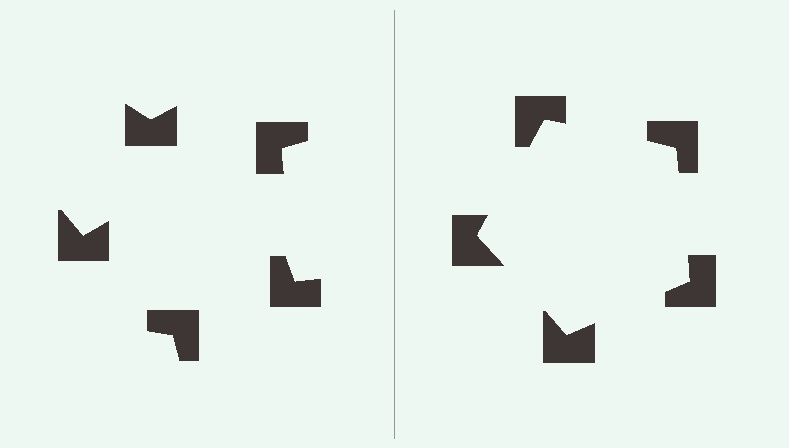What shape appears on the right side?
An illusory pentagon.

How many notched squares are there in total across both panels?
10 — 5 on each side.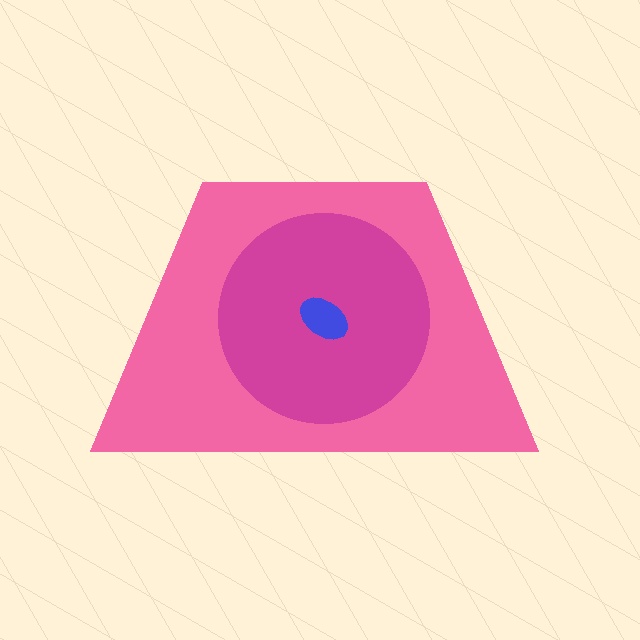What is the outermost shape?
The pink trapezoid.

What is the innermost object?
The blue ellipse.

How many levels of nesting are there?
3.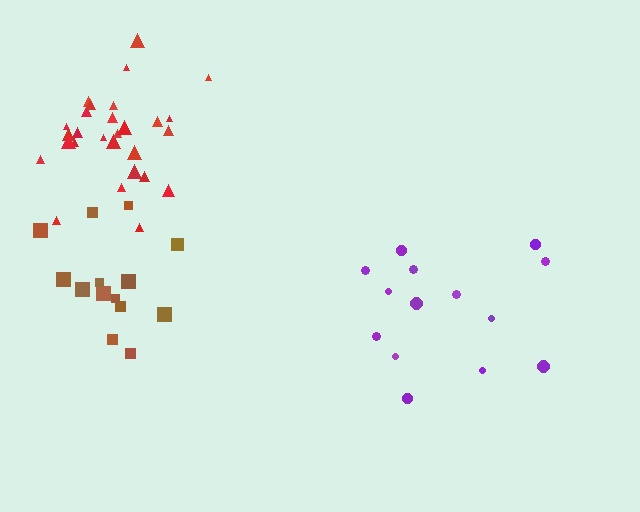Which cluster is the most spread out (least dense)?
Purple.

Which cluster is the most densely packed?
Red.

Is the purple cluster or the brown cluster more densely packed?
Brown.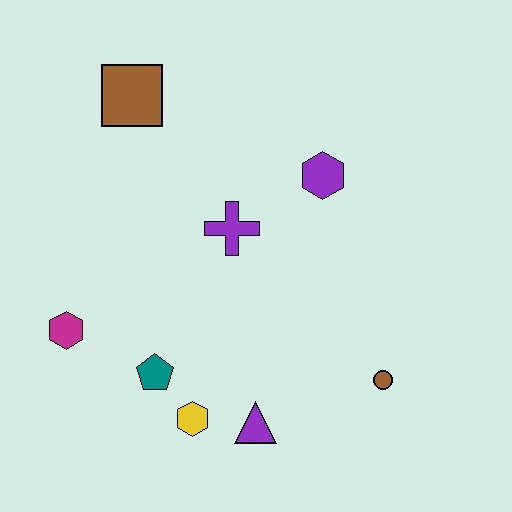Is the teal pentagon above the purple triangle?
Yes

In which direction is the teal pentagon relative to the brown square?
The teal pentagon is below the brown square.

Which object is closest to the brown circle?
The purple triangle is closest to the brown circle.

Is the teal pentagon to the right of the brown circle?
No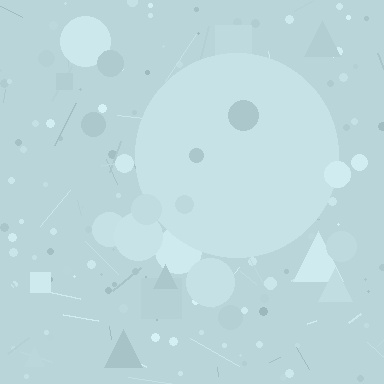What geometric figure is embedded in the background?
A circle is embedded in the background.